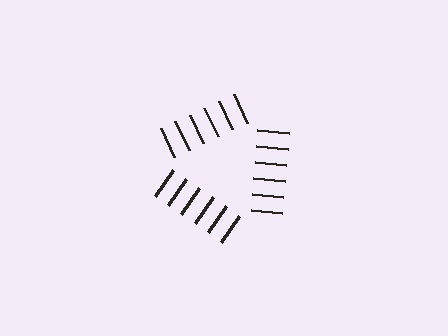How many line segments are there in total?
18 — 6 along each of the 3 edges.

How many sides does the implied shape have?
3 sides — the line-ends trace a triangle.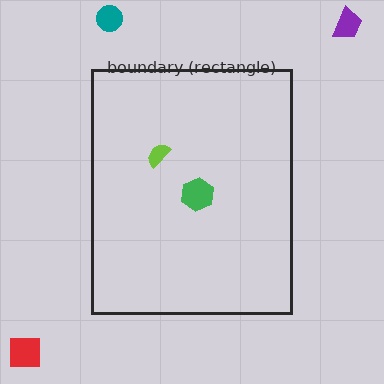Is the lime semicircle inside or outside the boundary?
Inside.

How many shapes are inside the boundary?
2 inside, 3 outside.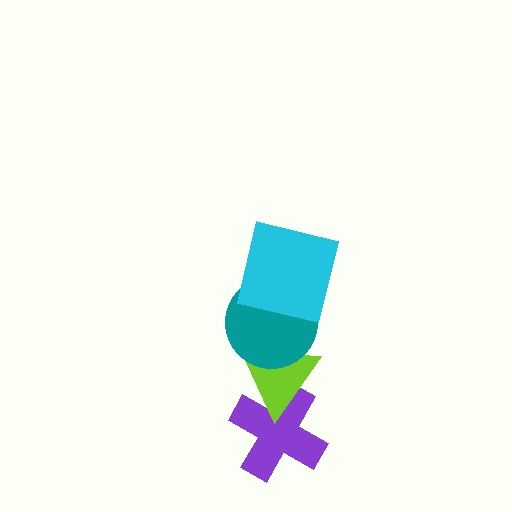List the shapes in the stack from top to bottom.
From top to bottom: the cyan square, the teal circle, the lime triangle, the purple cross.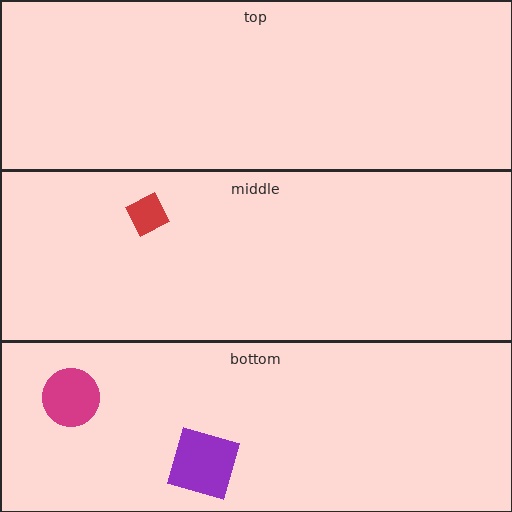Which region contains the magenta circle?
The bottom region.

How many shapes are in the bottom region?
2.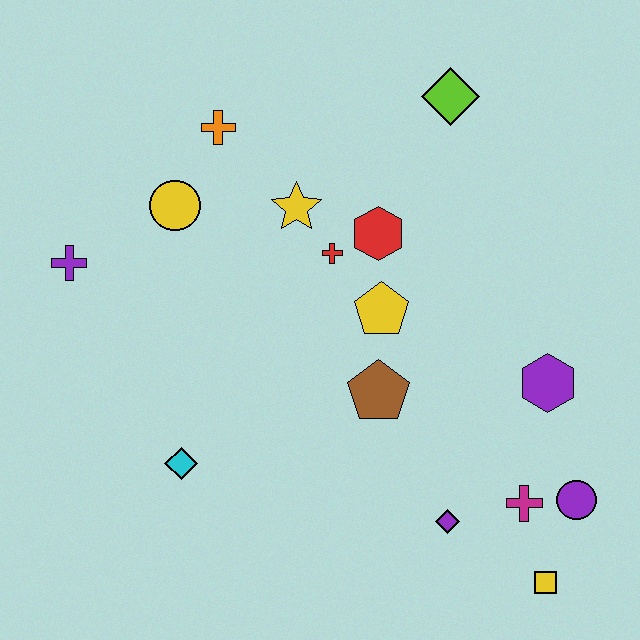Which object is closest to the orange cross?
The yellow circle is closest to the orange cross.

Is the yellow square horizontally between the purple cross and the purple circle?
Yes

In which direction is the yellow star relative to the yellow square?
The yellow star is above the yellow square.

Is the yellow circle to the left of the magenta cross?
Yes